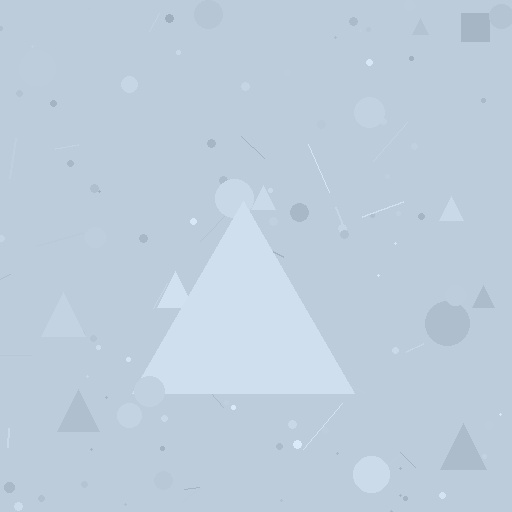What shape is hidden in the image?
A triangle is hidden in the image.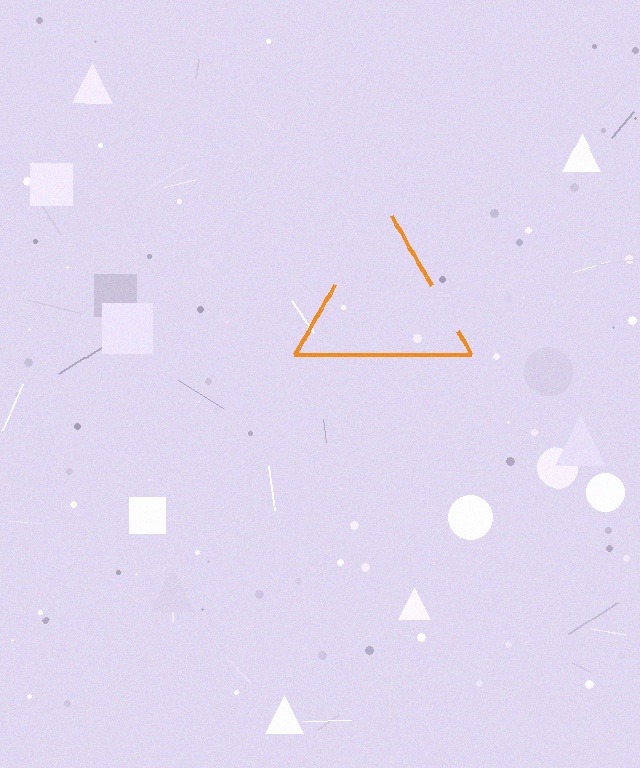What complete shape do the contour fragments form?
The contour fragments form a triangle.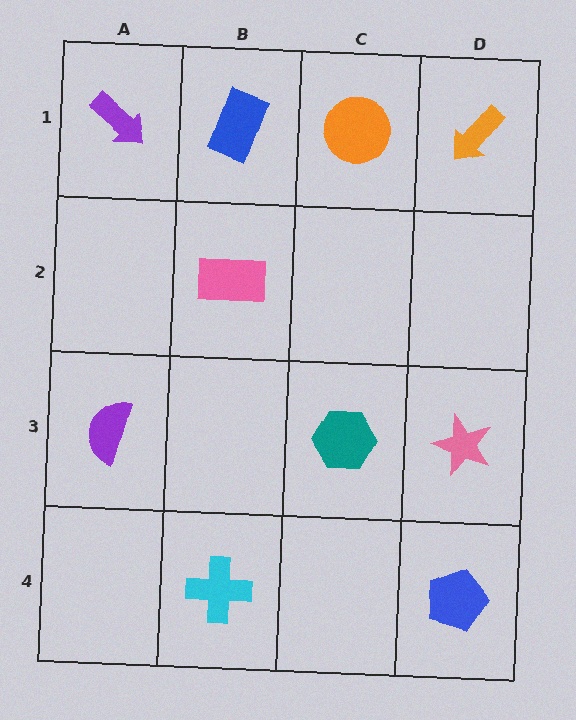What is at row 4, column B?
A cyan cross.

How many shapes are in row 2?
1 shape.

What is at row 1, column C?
An orange circle.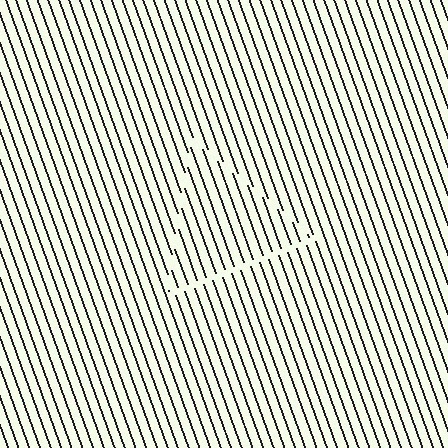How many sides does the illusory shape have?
3 sides — the line-ends trace a triangle.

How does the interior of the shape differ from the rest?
The interior of the shape contains the same grating, shifted by half a period — the contour is defined by the phase discontinuity where line-ends from the inner and outer gratings abut.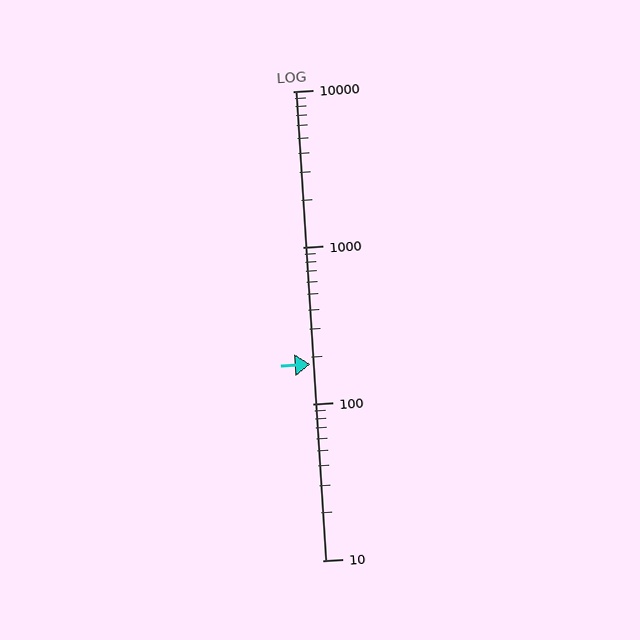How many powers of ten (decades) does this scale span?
The scale spans 3 decades, from 10 to 10000.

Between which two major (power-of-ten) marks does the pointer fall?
The pointer is between 100 and 1000.